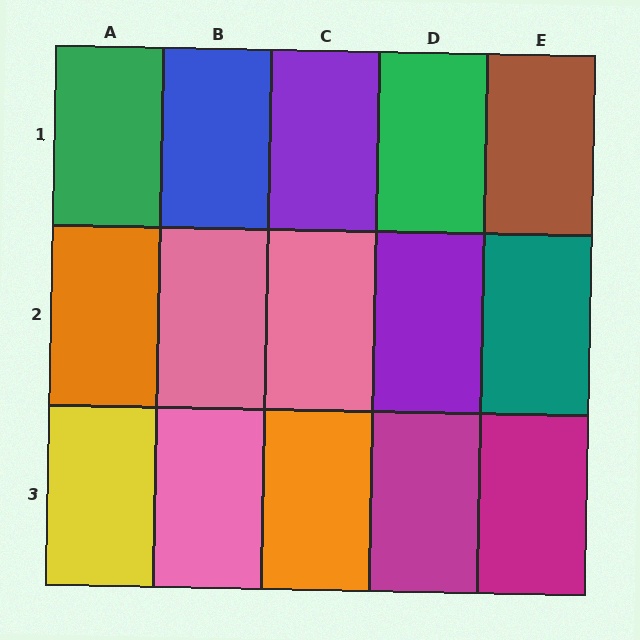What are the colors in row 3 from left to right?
Yellow, pink, orange, magenta, magenta.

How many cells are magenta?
2 cells are magenta.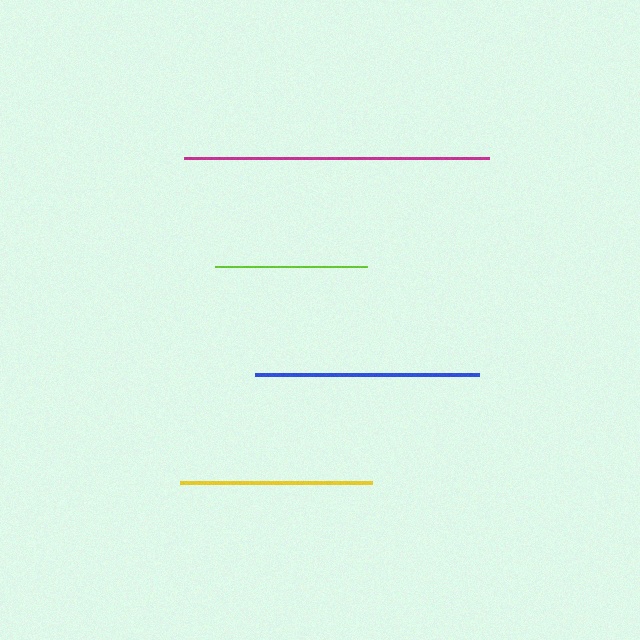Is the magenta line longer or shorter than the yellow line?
The magenta line is longer than the yellow line.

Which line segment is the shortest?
The lime line is the shortest at approximately 152 pixels.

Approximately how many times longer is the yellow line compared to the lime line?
The yellow line is approximately 1.3 times the length of the lime line.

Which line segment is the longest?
The magenta line is the longest at approximately 305 pixels.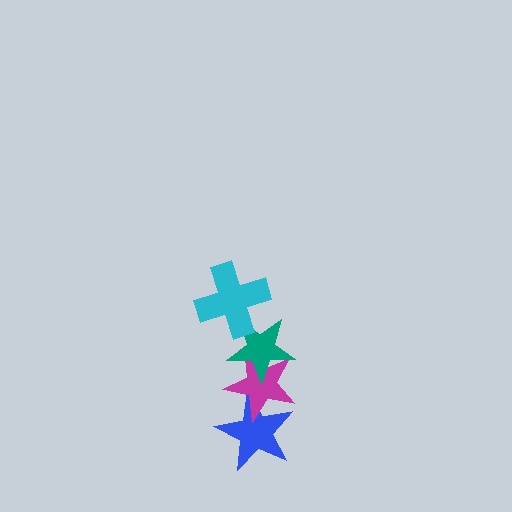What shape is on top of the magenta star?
The teal star is on top of the magenta star.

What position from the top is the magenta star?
The magenta star is 3rd from the top.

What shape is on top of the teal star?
The cyan cross is on top of the teal star.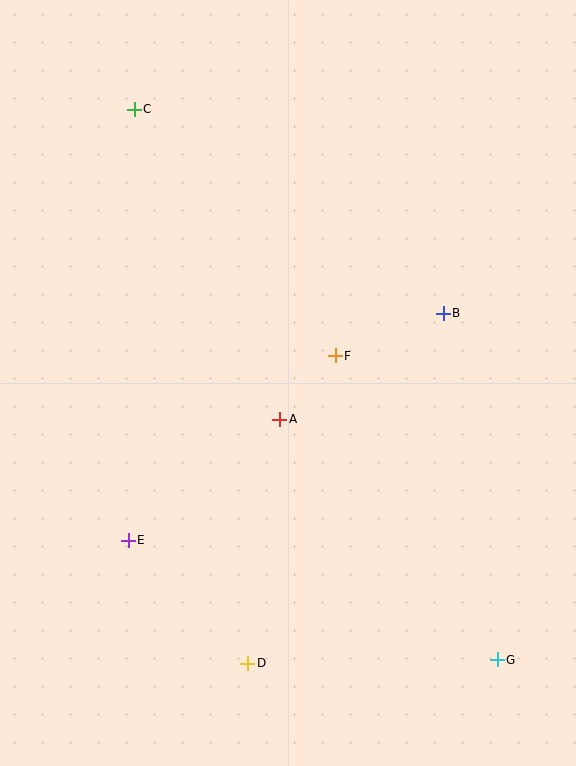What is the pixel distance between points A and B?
The distance between A and B is 195 pixels.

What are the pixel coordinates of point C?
Point C is at (134, 109).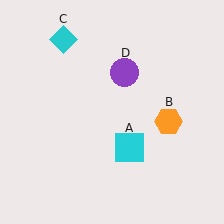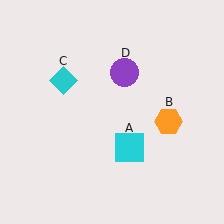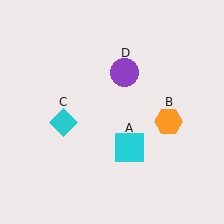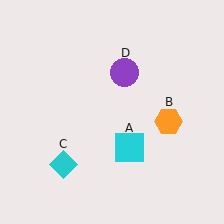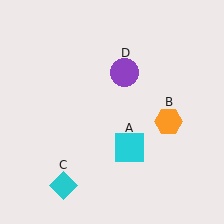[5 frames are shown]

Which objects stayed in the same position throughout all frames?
Cyan square (object A) and orange hexagon (object B) and purple circle (object D) remained stationary.